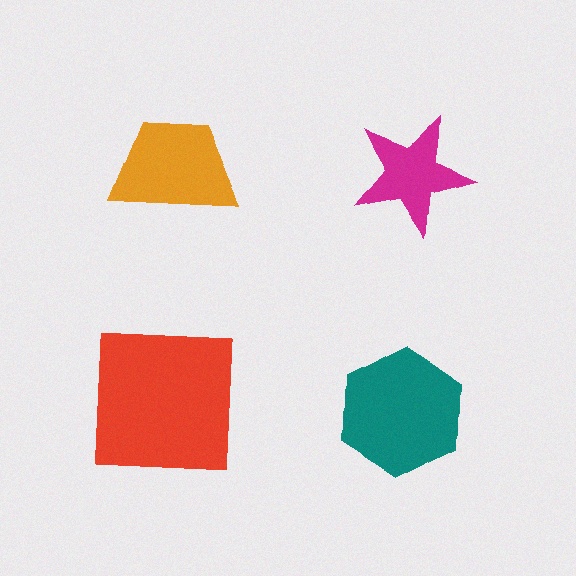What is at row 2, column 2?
A teal hexagon.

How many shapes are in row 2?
2 shapes.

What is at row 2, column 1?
A red square.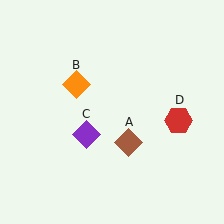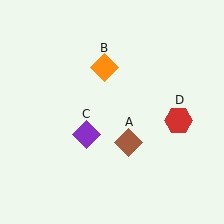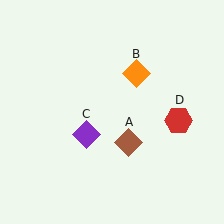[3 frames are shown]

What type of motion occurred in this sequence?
The orange diamond (object B) rotated clockwise around the center of the scene.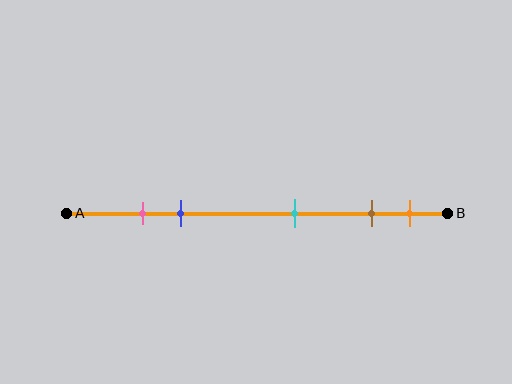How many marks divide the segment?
There are 5 marks dividing the segment.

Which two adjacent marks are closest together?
The pink and blue marks are the closest adjacent pair.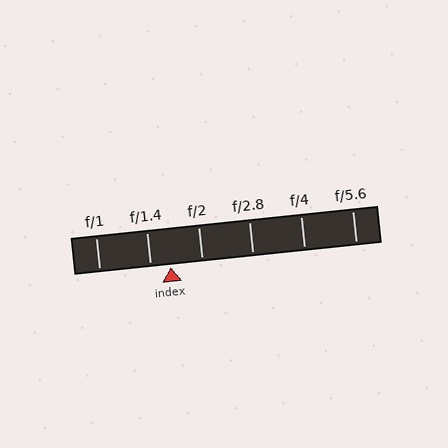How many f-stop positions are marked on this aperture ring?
There are 6 f-stop positions marked.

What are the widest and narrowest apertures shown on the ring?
The widest aperture shown is f/1 and the narrowest is f/5.6.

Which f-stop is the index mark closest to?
The index mark is closest to f/1.4.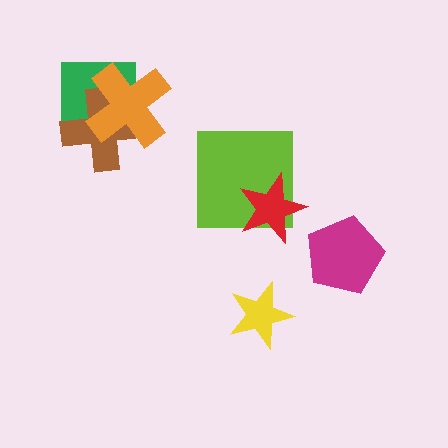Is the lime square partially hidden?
Yes, it is partially covered by another shape.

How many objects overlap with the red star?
1 object overlaps with the red star.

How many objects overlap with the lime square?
1 object overlaps with the lime square.